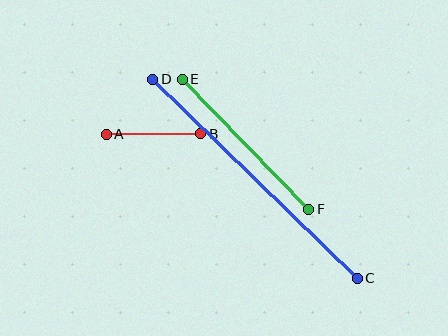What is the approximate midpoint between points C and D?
The midpoint is at approximately (255, 179) pixels.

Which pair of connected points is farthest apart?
Points C and D are farthest apart.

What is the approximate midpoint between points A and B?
The midpoint is at approximately (154, 134) pixels.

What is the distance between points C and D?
The distance is approximately 285 pixels.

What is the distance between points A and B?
The distance is approximately 95 pixels.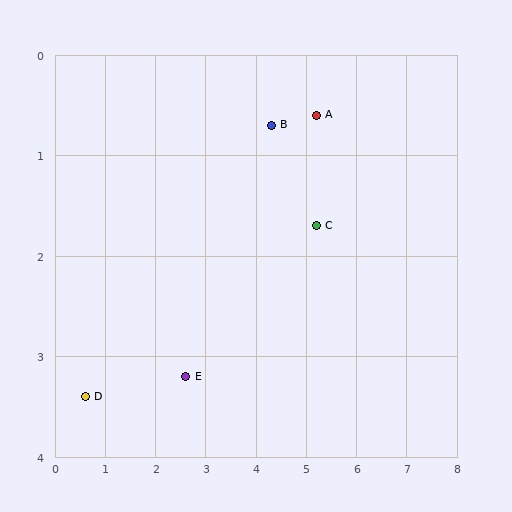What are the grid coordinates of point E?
Point E is at approximately (2.6, 3.2).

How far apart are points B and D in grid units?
Points B and D are about 4.6 grid units apart.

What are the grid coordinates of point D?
Point D is at approximately (0.6, 3.4).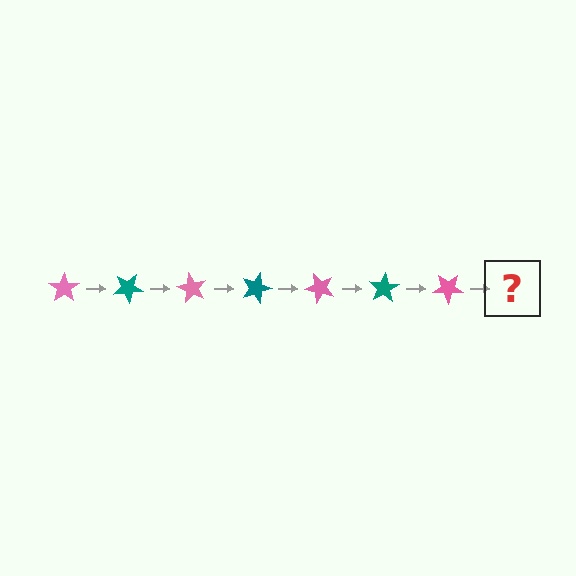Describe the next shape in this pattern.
It should be a teal star, rotated 210 degrees from the start.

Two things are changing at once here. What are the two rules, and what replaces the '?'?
The two rules are that it rotates 30 degrees each step and the color cycles through pink and teal. The '?' should be a teal star, rotated 210 degrees from the start.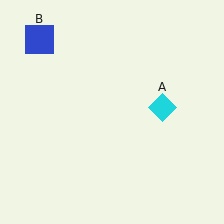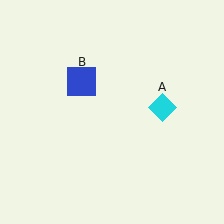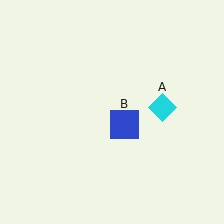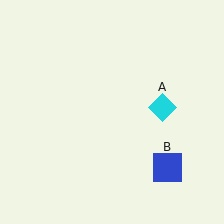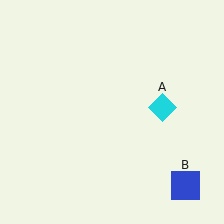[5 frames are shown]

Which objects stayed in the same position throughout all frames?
Cyan diamond (object A) remained stationary.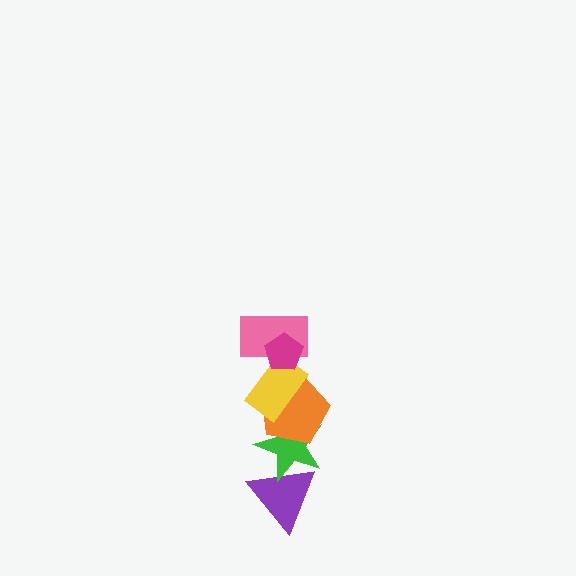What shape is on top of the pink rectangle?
The magenta pentagon is on top of the pink rectangle.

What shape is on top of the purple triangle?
The green star is on top of the purple triangle.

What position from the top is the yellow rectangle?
The yellow rectangle is 3rd from the top.